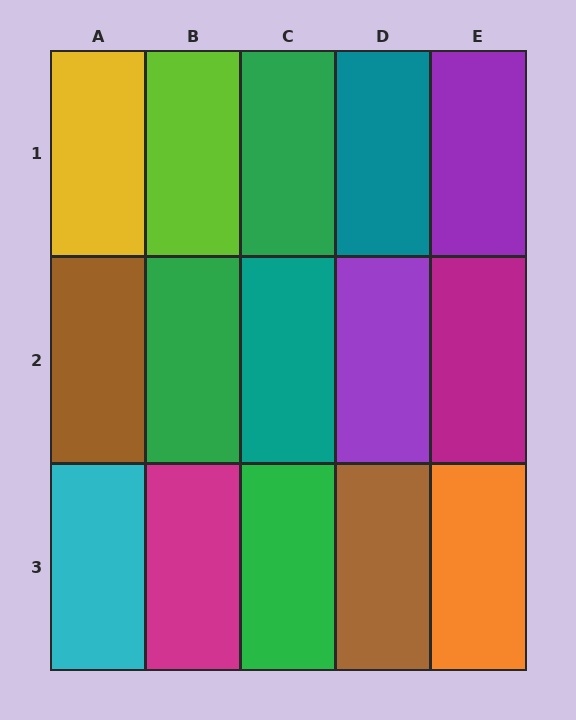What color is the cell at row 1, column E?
Purple.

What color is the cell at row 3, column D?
Brown.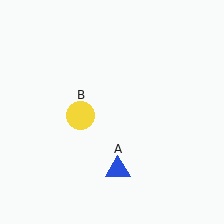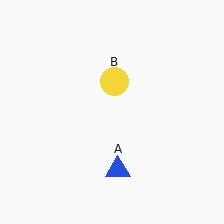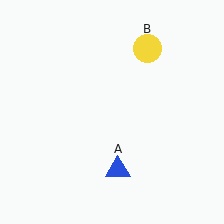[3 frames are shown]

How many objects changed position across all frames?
1 object changed position: yellow circle (object B).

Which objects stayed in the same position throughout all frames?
Blue triangle (object A) remained stationary.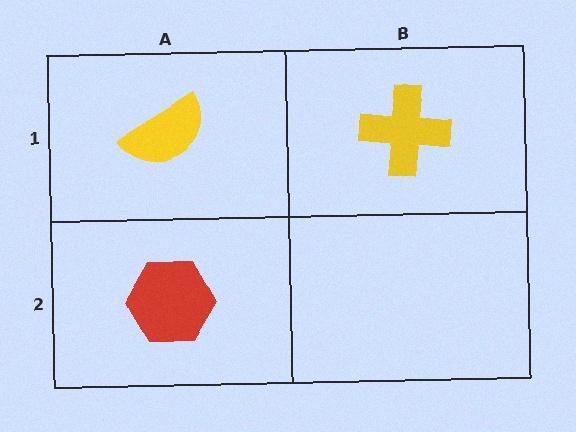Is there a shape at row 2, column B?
No, that cell is empty.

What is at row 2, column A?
A red hexagon.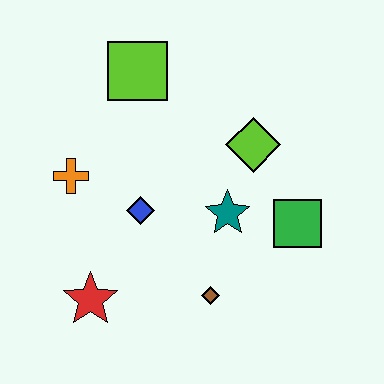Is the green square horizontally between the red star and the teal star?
No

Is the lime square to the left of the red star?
No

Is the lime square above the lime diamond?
Yes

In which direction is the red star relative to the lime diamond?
The red star is to the left of the lime diamond.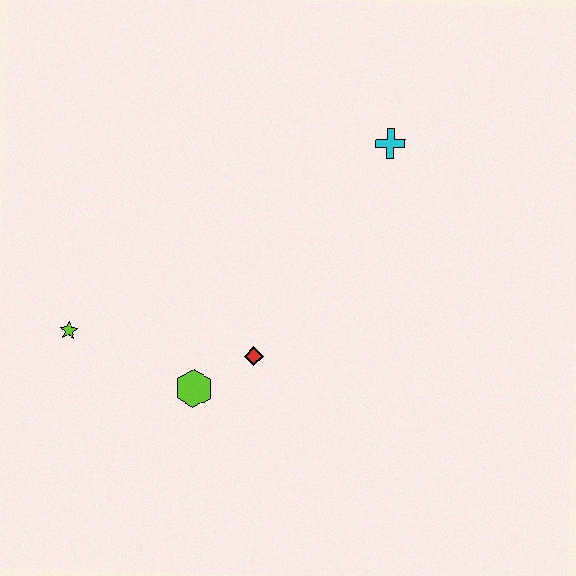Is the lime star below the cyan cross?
Yes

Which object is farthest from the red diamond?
The cyan cross is farthest from the red diamond.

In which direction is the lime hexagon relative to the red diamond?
The lime hexagon is to the left of the red diamond.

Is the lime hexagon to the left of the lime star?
No